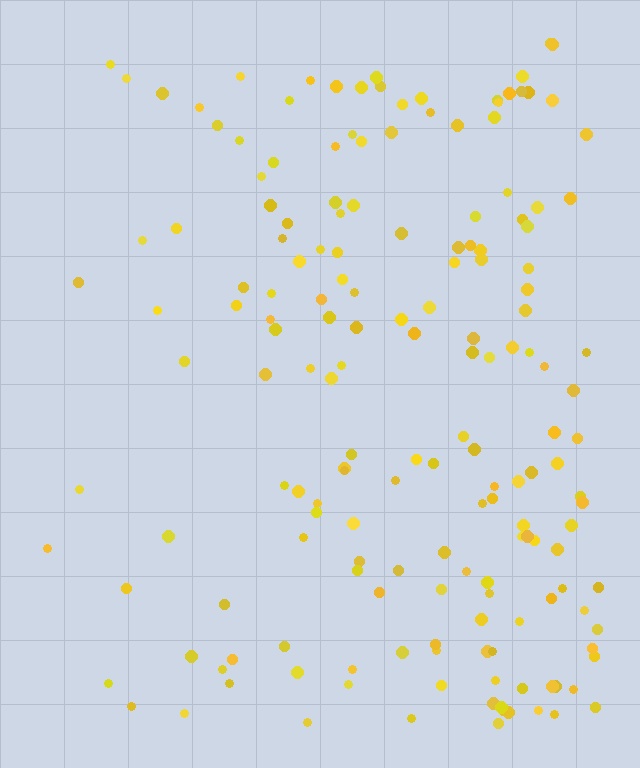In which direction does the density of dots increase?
From left to right, with the right side densest.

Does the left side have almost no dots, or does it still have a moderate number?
Still a moderate number, just noticeably fewer than the right.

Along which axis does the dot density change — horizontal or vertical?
Horizontal.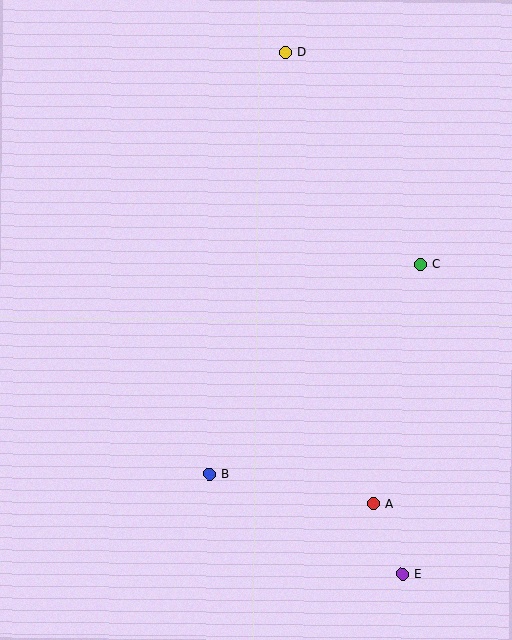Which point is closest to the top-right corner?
Point D is closest to the top-right corner.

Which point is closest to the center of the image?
Point B at (210, 474) is closest to the center.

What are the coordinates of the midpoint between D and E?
The midpoint between D and E is at (344, 313).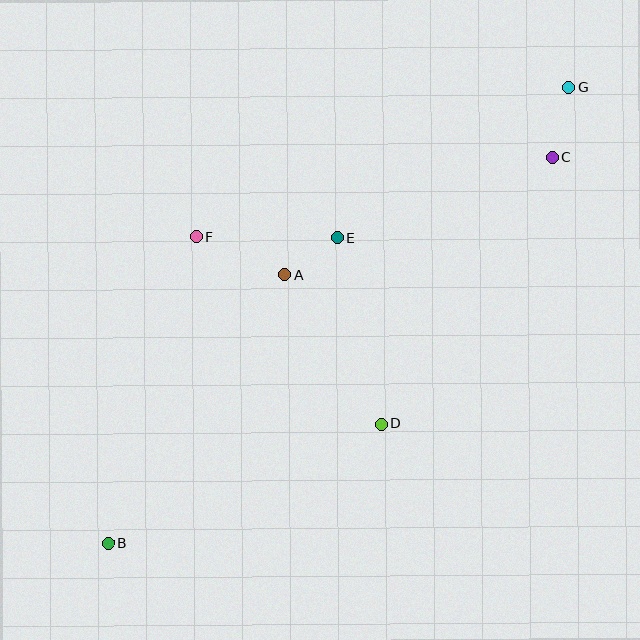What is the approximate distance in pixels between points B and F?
The distance between B and F is approximately 320 pixels.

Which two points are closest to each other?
Points A and E are closest to each other.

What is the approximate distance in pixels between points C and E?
The distance between C and E is approximately 229 pixels.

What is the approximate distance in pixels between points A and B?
The distance between A and B is approximately 322 pixels.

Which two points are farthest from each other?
Points B and G are farthest from each other.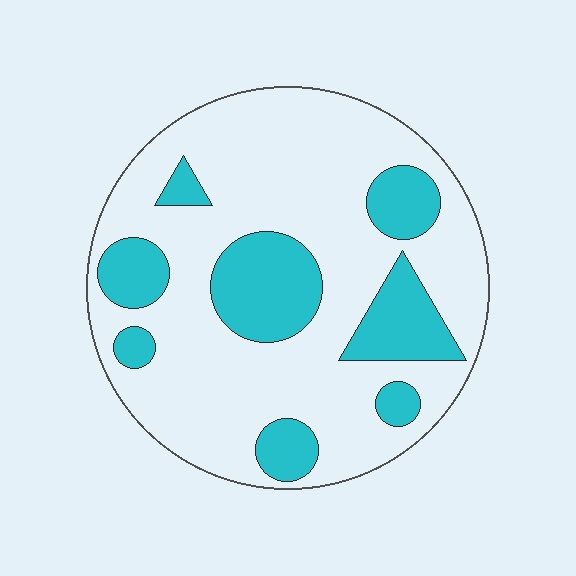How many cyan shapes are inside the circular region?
8.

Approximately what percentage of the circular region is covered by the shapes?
Approximately 25%.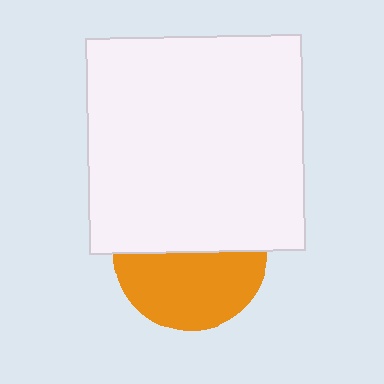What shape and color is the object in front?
The object in front is a white square.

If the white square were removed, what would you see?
You would see the complete orange circle.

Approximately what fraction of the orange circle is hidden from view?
Roughly 50% of the orange circle is hidden behind the white square.